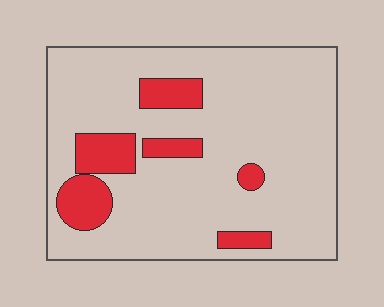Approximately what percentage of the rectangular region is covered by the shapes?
Approximately 15%.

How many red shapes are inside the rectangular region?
6.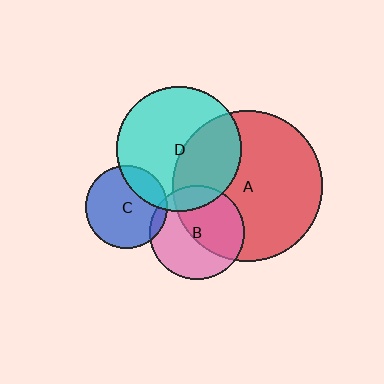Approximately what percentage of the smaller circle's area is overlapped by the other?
Approximately 20%.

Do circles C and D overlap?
Yes.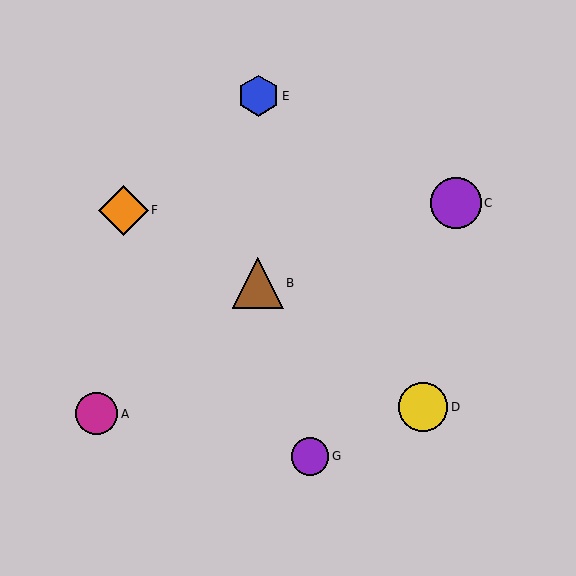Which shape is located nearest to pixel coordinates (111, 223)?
The orange diamond (labeled F) at (124, 210) is nearest to that location.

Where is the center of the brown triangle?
The center of the brown triangle is at (258, 283).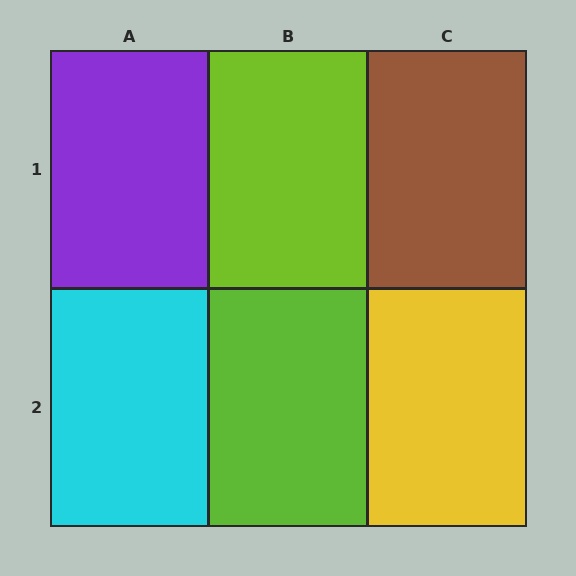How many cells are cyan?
1 cell is cyan.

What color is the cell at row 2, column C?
Yellow.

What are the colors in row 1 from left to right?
Purple, lime, brown.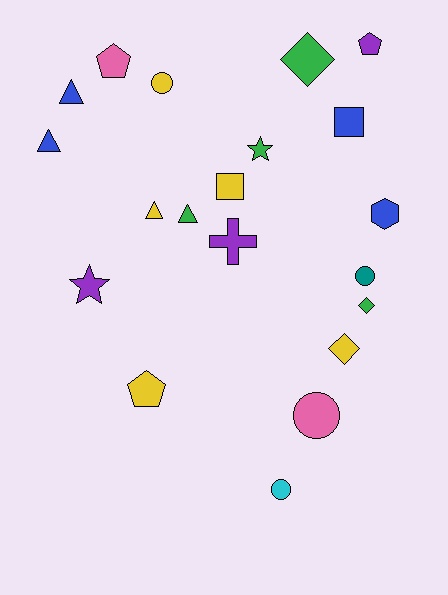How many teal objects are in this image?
There is 1 teal object.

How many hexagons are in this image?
There is 1 hexagon.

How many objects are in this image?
There are 20 objects.